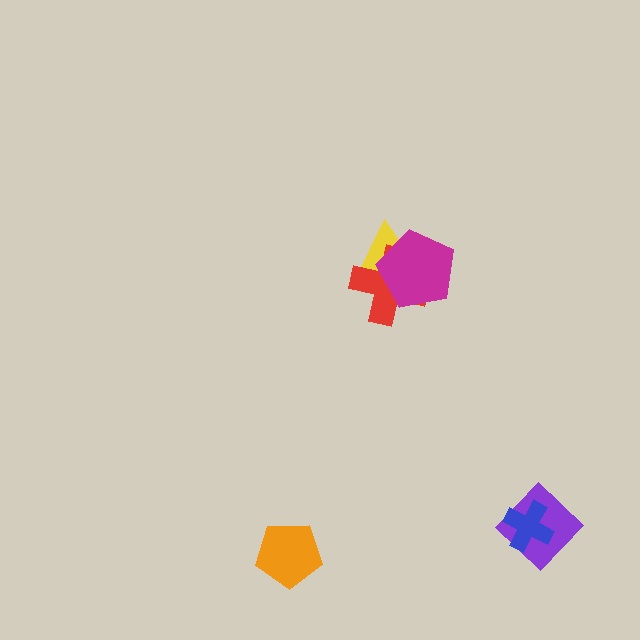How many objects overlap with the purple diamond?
1 object overlaps with the purple diamond.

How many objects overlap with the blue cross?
1 object overlaps with the blue cross.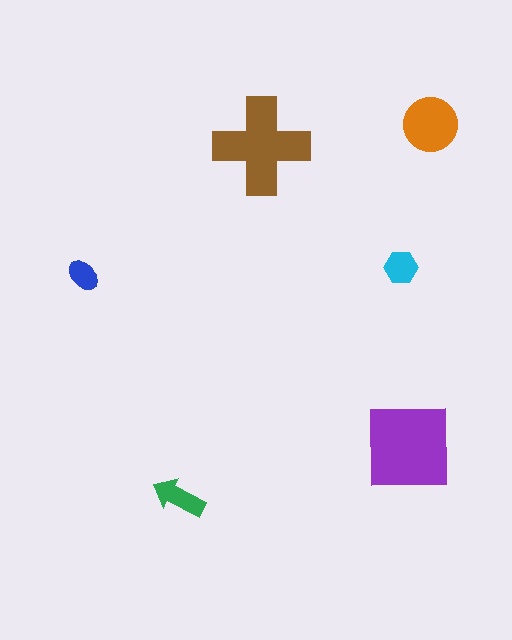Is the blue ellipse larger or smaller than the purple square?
Smaller.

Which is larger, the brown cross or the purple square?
The purple square.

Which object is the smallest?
The blue ellipse.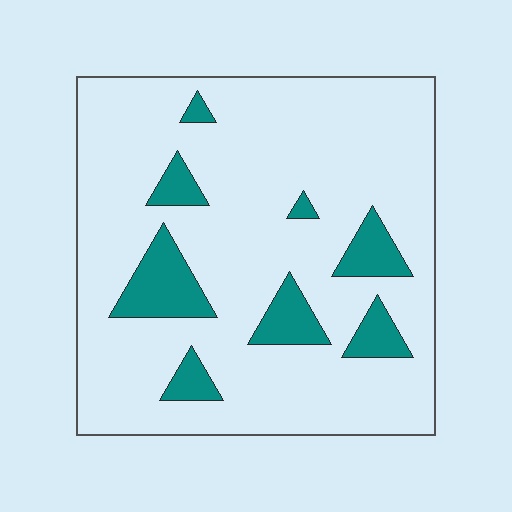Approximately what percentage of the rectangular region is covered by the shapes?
Approximately 15%.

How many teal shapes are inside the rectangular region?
8.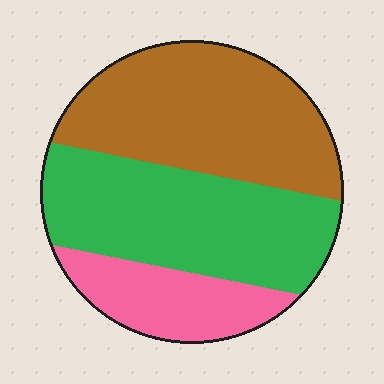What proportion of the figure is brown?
Brown takes up about two fifths (2/5) of the figure.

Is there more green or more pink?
Green.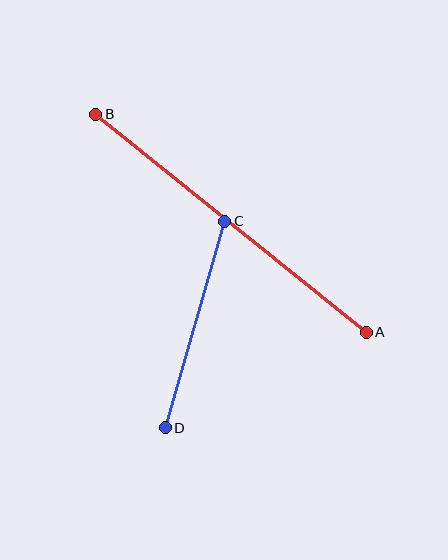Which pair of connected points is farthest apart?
Points A and B are farthest apart.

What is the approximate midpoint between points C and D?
The midpoint is at approximately (195, 324) pixels.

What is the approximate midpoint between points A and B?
The midpoint is at approximately (231, 223) pixels.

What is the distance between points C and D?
The distance is approximately 215 pixels.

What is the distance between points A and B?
The distance is approximately 347 pixels.